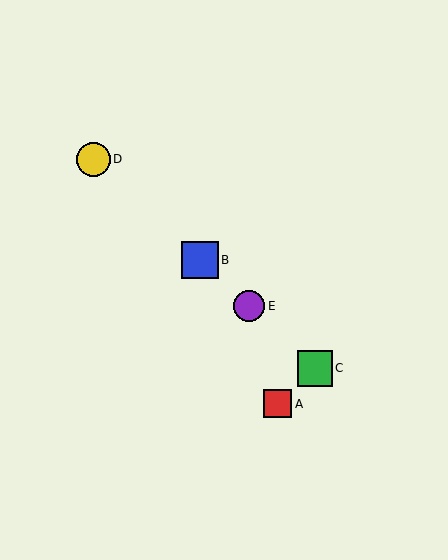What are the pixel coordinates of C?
Object C is at (315, 368).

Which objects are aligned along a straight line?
Objects B, C, D, E are aligned along a straight line.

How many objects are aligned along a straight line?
4 objects (B, C, D, E) are aligned along a straight line.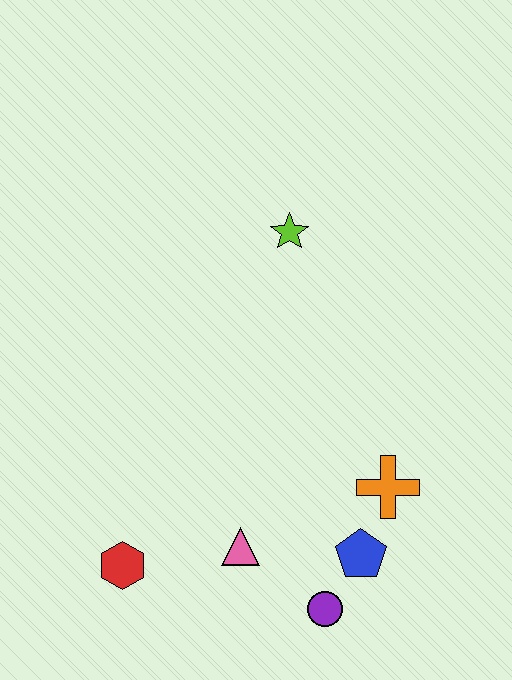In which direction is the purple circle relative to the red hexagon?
The purple circle is to the right of the red hexagon.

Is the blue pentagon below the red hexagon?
No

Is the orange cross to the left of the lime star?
No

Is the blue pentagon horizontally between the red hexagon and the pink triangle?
No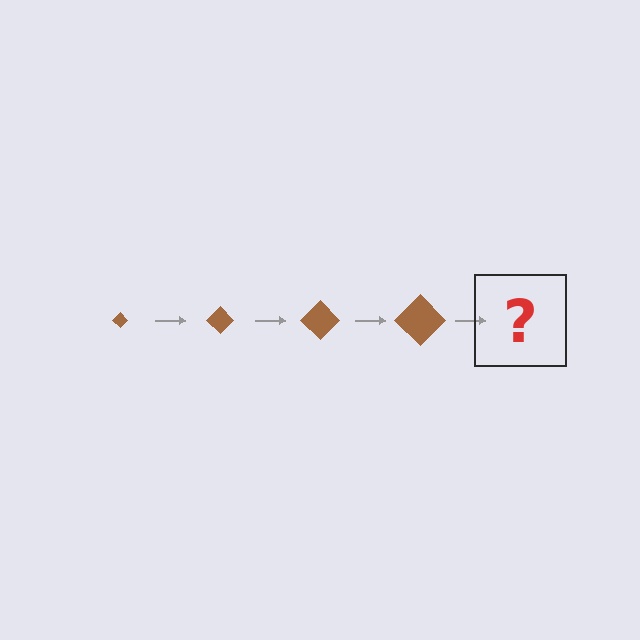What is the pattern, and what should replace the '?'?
The pattern is that the diamond gets progressively larger each step. The '?' should be a brown diamond, larger than the previous one.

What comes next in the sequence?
The next element should be a brown diamond, larger than the previous one.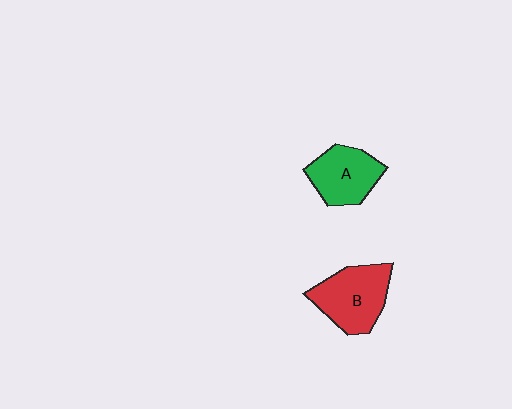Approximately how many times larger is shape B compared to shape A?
Approximately 1.2 times.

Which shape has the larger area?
Shape B (red).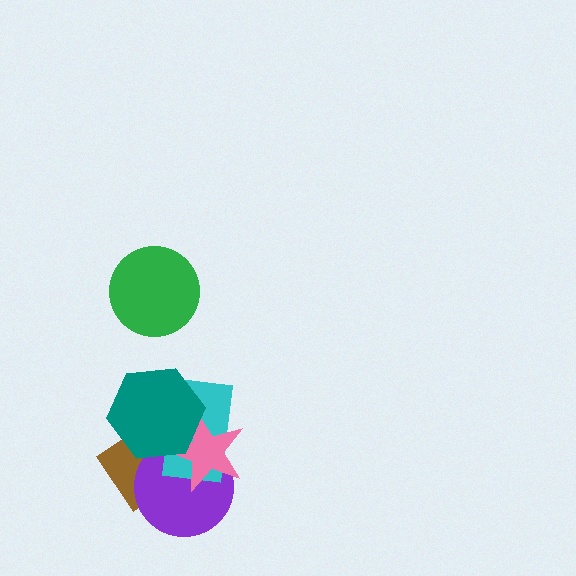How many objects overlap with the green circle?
0 objects overlap with the green circle.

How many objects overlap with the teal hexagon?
4 objects overlap with the teal hexagon.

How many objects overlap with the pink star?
3 objects overlap with the pink star.